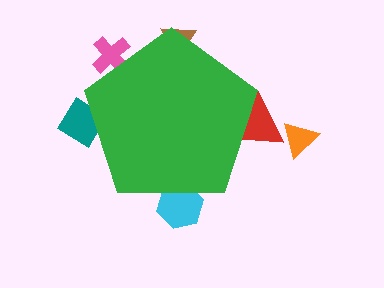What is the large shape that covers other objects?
A green pentagon.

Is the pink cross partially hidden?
Yes, the pink cross is partially hidden behind the green pentagon.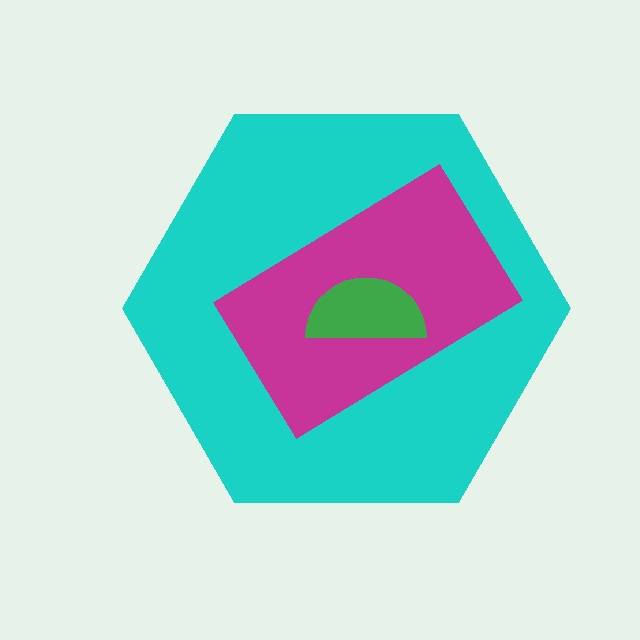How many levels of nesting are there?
3.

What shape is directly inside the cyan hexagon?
The magenta rectangle.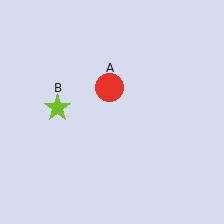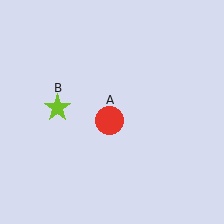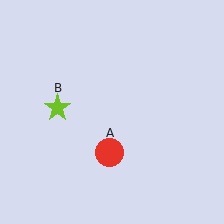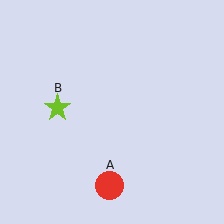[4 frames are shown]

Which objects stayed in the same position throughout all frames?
Lime star (object B) remained stationary.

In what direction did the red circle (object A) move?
The red circle (object A) moved down.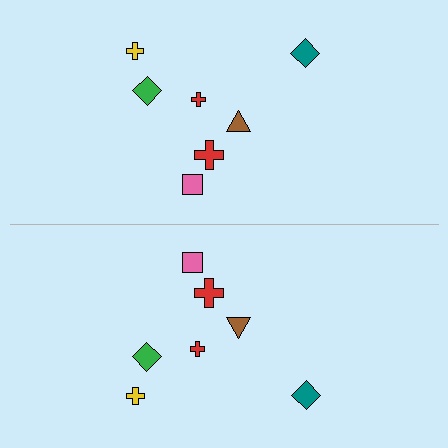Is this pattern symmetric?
Yes, this pattern has bilateral (reflection) symmetry.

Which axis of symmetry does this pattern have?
The pattern has a horizontal axis of symmetry running through the center of the image.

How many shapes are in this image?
There are 14 shapes in this image.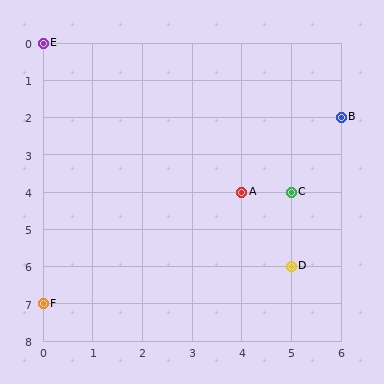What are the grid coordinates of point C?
Point C is at grid coordinates (5, 4).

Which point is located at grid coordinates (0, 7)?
Point F is at (0, 7).